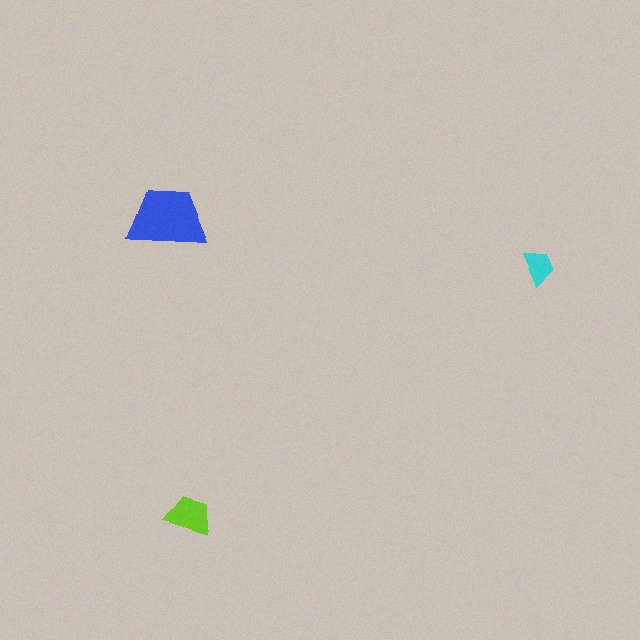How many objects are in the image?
There are 3 objects in the image.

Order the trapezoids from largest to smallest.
the blue one, the lime one, the cyan one.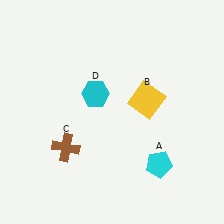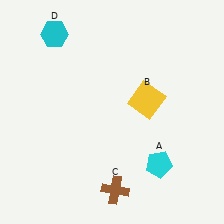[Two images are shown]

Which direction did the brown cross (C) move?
The brown cross (C) moved right.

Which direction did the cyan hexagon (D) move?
The cyan hexagon (D) moved up.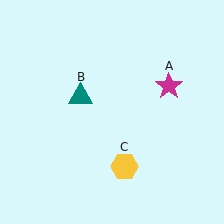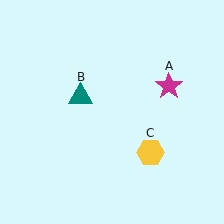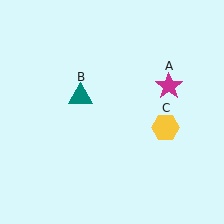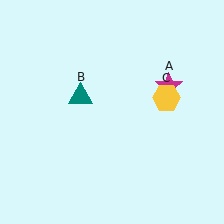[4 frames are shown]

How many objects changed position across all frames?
1 object changed position: yellow hexagon (object C).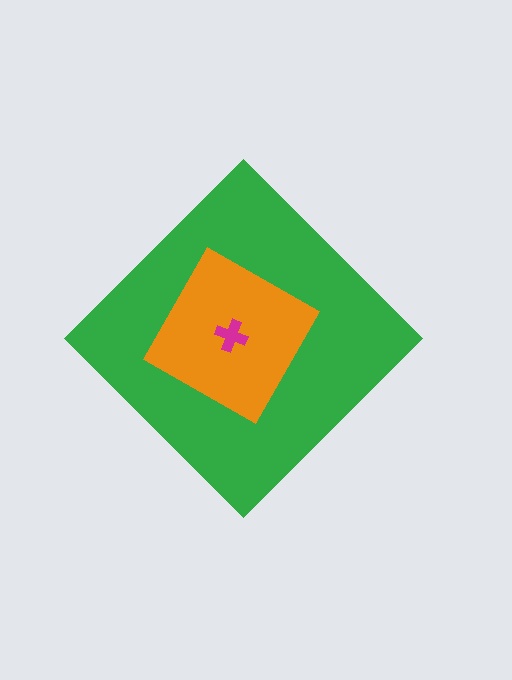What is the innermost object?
The magenta cross.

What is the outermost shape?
The green diamond.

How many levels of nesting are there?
3.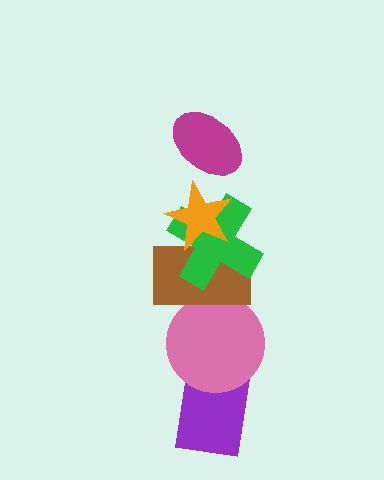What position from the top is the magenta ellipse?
The magenta ellipse is 1st from the top.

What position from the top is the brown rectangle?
The brown rectangle is 4th from the top.